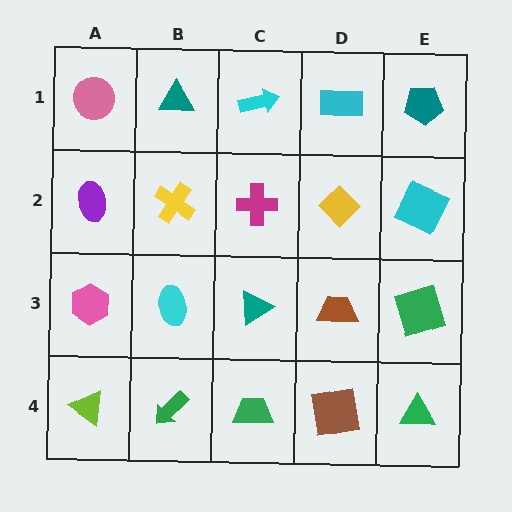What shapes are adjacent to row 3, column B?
A yellow cross (row 2, column B), a green arrow (row 4, column B), a pink hexagon (row 3, column A), a teal triangle (row 3, column C).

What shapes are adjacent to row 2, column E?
A teal pentagon (row 1, column E), a green square (row 3, column E), a yellow diamond (row 2, column D).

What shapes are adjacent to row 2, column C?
A cyan arrow (row 1, column C), a teal triangle (row 3, column C), a yellow cross (row 2, column B), a yellow diamond (row 2, column D).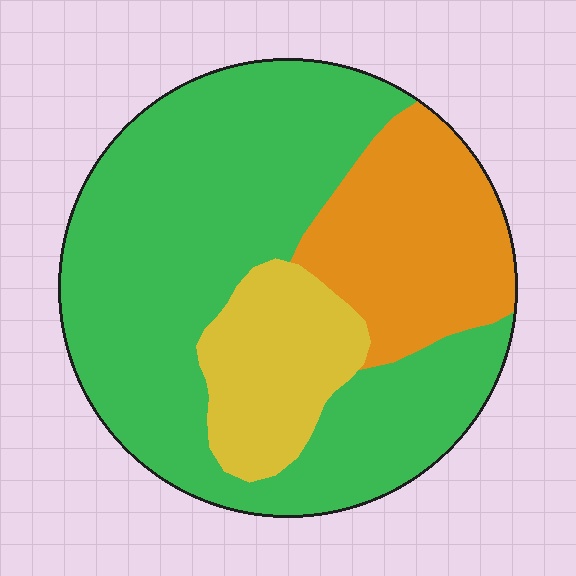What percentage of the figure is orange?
Orange covers roughly 20% of the figure.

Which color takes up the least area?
Yellow, at roughly 15%.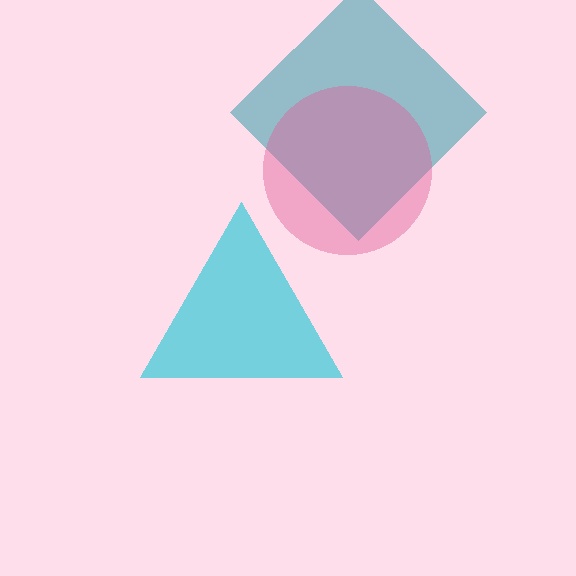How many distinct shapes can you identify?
There are 3 distinct shapes: a cyan triangle, a teal diamond, a pink circle.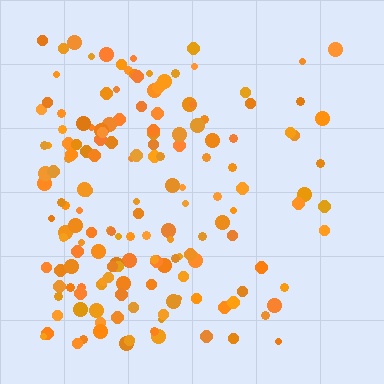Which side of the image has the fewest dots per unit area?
The right.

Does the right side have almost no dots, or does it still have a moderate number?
Still a moderate number, just noticeably fewer than the left.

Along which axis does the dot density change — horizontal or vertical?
Horizontal.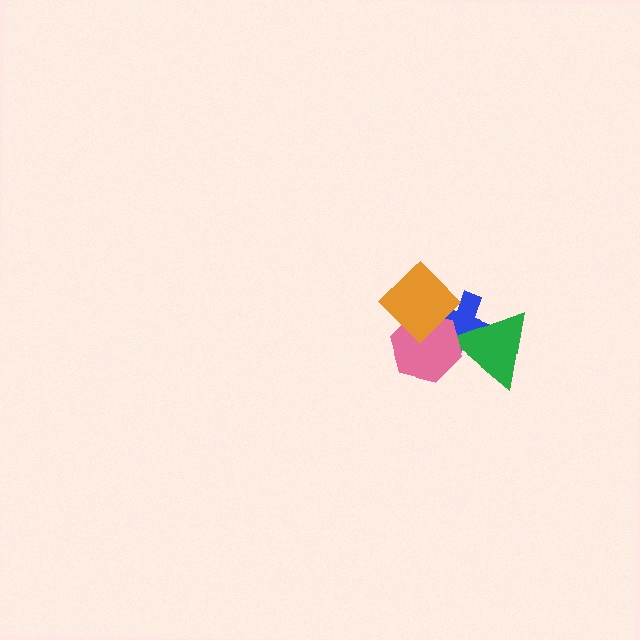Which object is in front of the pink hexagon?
The orange diamond is in front of the pink hexagon.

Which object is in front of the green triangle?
The pink hexagon is in front of the green triangle.